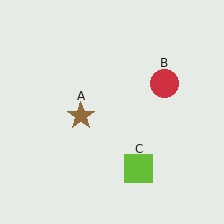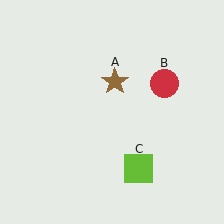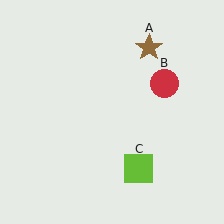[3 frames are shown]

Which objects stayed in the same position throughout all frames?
Red circle (object B) and lime square (object C) remained stationary.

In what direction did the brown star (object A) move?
The brown star (object A) moved up and to the right.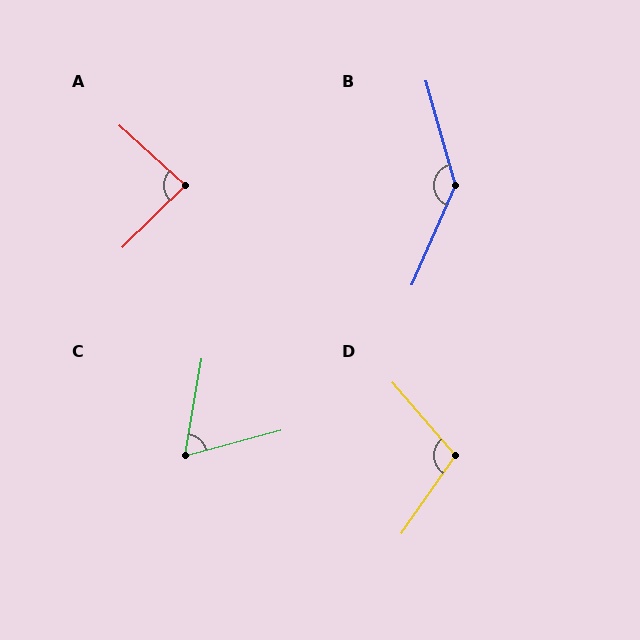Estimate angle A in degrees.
Approximately 87 degrees.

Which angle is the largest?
B, at approximately 141 degrees.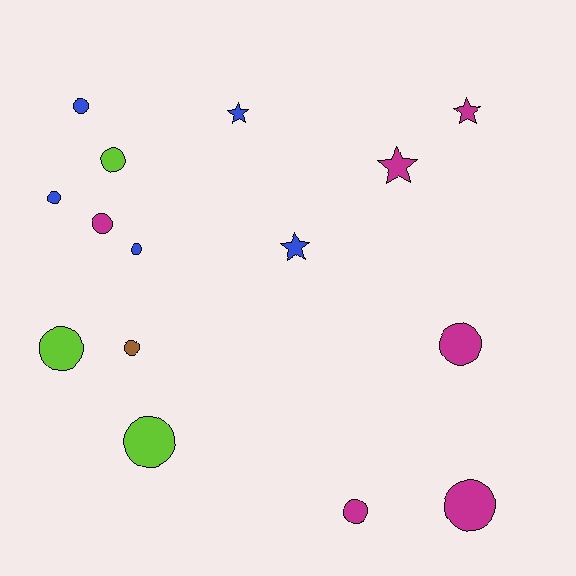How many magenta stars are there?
There are 2 magenta stars.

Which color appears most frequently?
Magenta, with 6 objects.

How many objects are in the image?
There are 15 objects.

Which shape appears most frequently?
Circle, with 11 objects.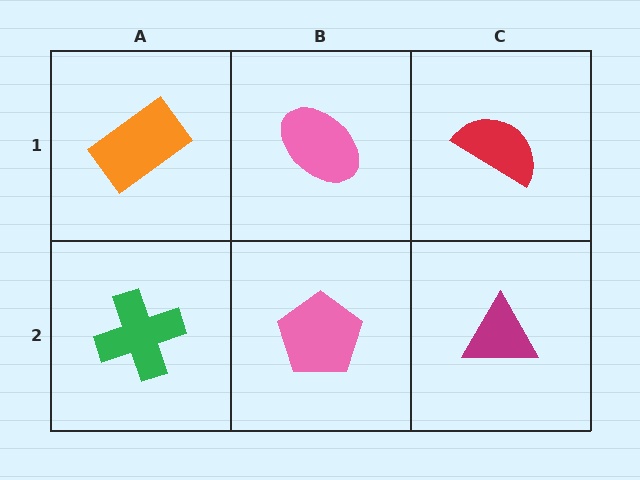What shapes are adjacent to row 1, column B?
A pink pentagon (row 2, column B), an orange rectangle (row 1, column A), a red semicircle (row 1, column C).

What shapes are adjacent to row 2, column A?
An orange rectangle (row 1, column A), a pink pentagon (row 2, column B).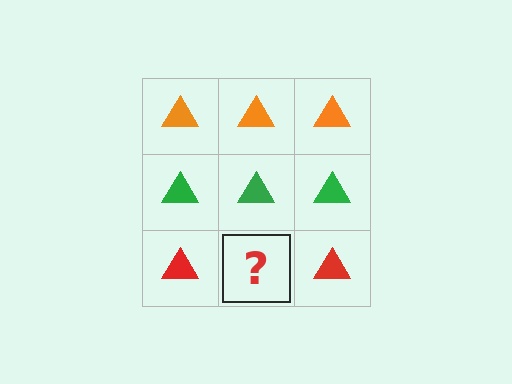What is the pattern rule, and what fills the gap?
The rule is that each row has a consistent color. The gap should be filled with a red triangle.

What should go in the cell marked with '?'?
The missing cell should contain a red triangle.